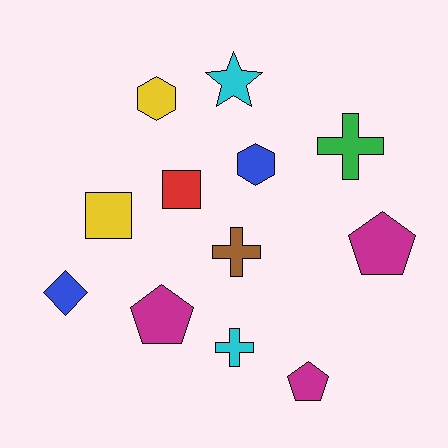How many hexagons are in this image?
There are 2 hexagons.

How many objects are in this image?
There are 12 objects.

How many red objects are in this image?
There is 1 red object.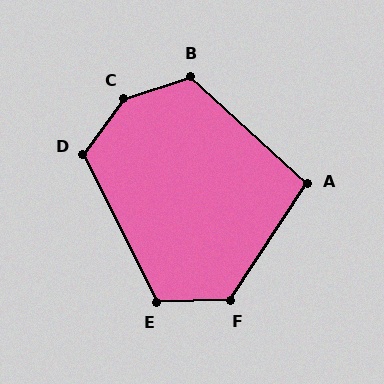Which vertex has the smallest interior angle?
A, at approximately 100 degrees.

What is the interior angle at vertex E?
Approximately 116 degrees (obtuse).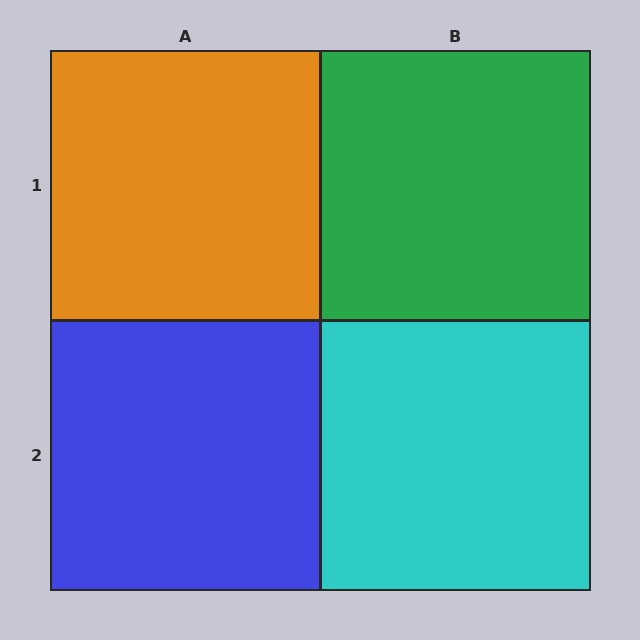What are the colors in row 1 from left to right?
Orange, green.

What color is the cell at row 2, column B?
Cyan.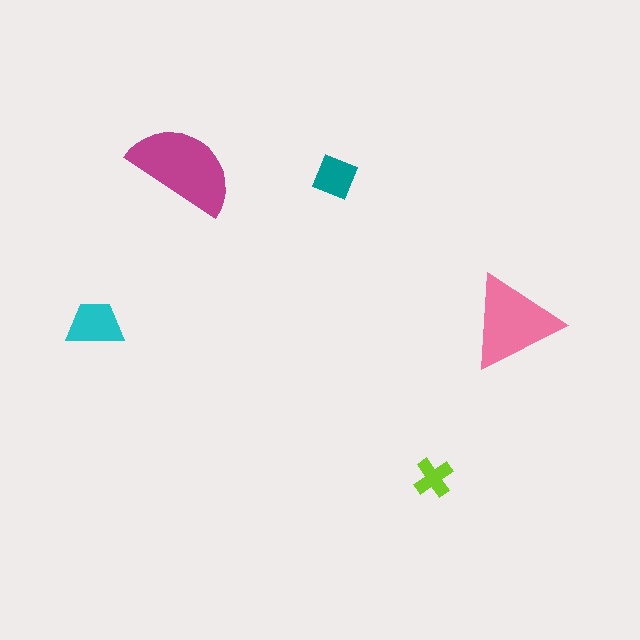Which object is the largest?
The magenta semicircle.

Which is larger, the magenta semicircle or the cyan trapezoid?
The magenta semicircle.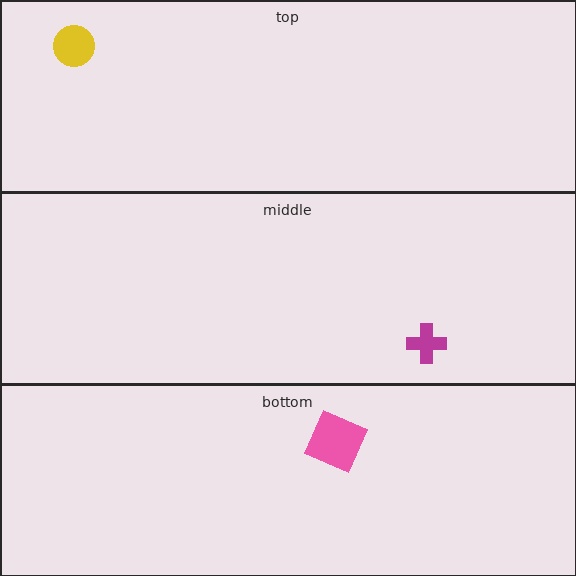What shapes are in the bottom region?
The pink diamond.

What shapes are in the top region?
The yellow circle.